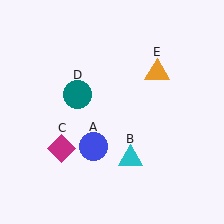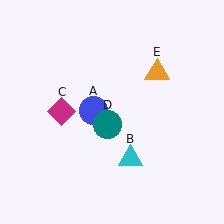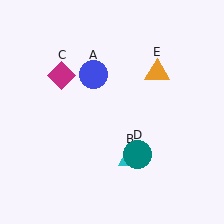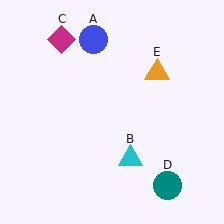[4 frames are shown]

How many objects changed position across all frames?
3 objects changed position: blue circle (object A), magenta diamond (object C), teal circle (object D).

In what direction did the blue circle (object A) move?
The blue circle (object A) moved up.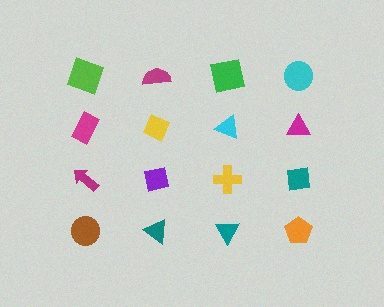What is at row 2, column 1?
A magenta rectangle.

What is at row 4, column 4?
An orange pentagon.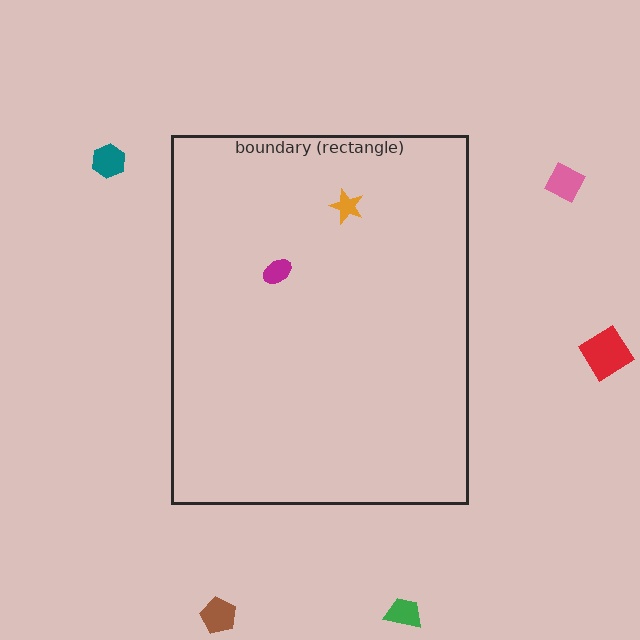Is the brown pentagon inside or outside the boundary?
Outside.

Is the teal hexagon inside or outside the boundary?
Outside.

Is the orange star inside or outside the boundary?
Inside.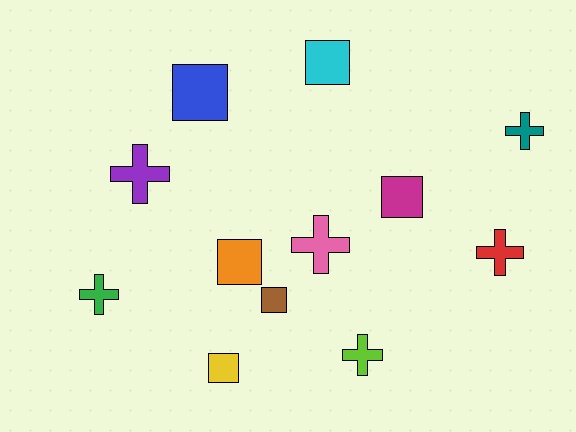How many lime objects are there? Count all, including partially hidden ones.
There is 1 lime object.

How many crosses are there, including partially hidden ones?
There are 6 crosses.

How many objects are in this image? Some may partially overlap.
There are 12 objects.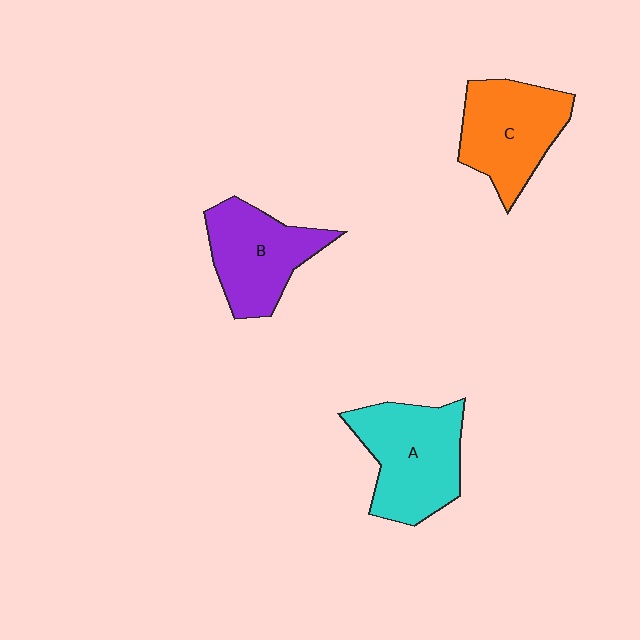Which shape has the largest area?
Shape A (cyan).